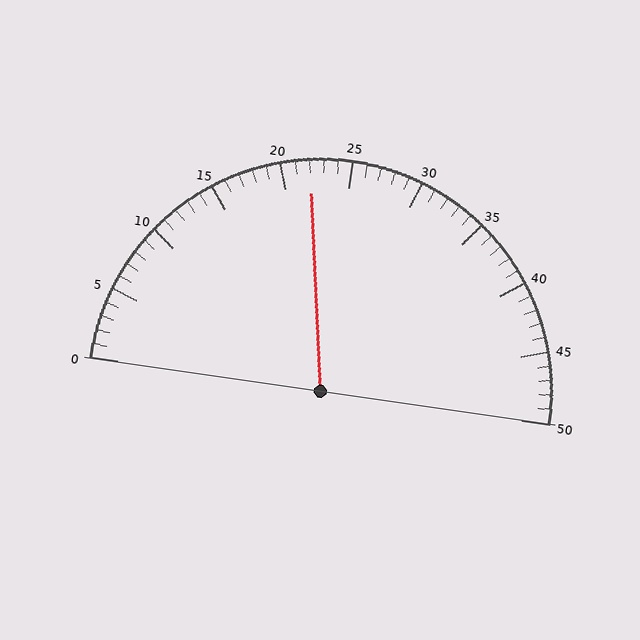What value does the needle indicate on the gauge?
The needle indicates approximately 22.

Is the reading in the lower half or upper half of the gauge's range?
The reading is in the lower half of the range (0 to 50).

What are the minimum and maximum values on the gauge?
The gauge ranges from 0 to 50.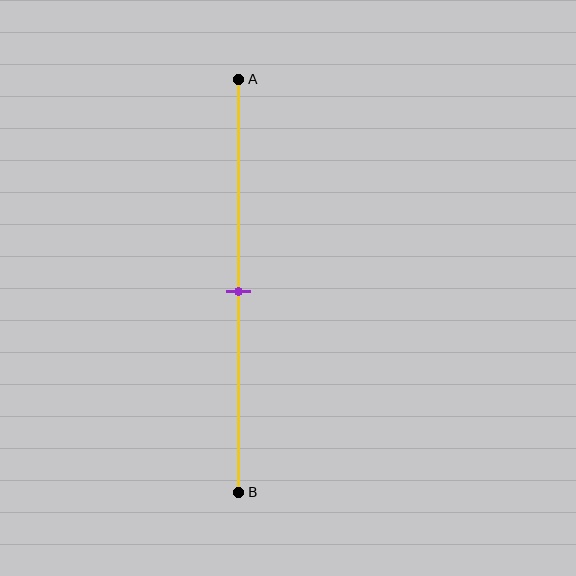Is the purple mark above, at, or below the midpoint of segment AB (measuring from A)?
The purple mark is approximately at the midpoint of segment AB.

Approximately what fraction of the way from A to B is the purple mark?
The purple mark is approximately 50% of the way from A to B.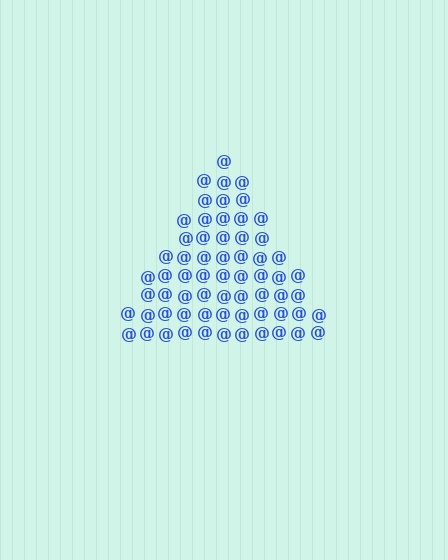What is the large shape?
The large shape is a triangle.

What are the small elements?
The small elements are at signs.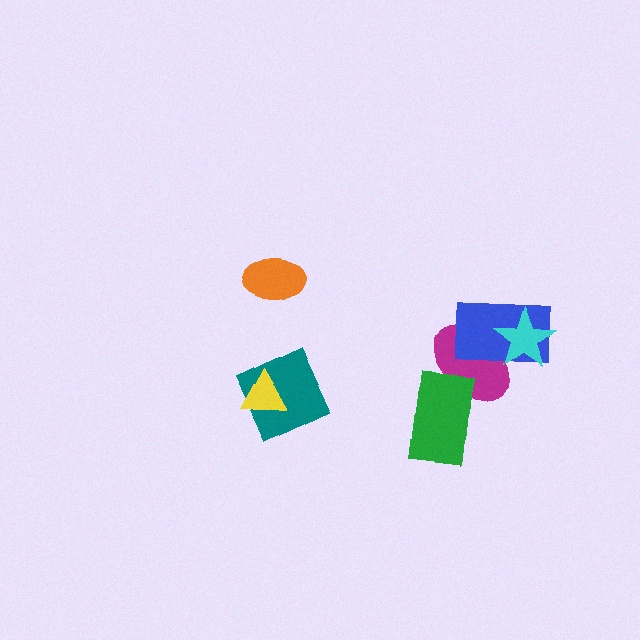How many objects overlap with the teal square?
1 object overlaps with the teal square.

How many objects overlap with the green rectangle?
1 object overlaps with the green rectangle.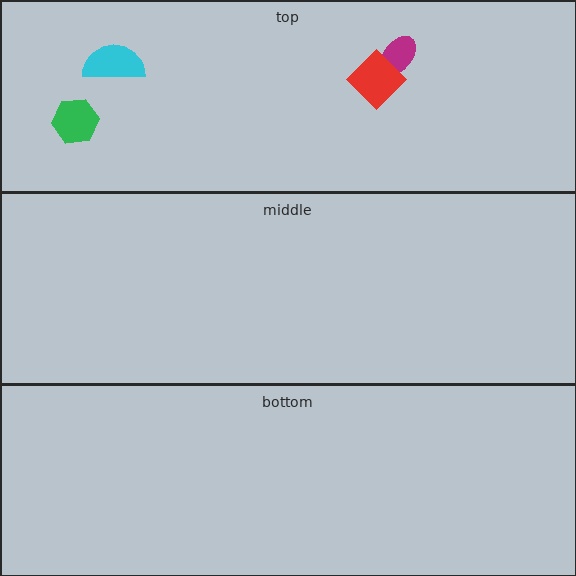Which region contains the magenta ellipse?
The top region.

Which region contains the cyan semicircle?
The top region.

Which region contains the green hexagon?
The top region.